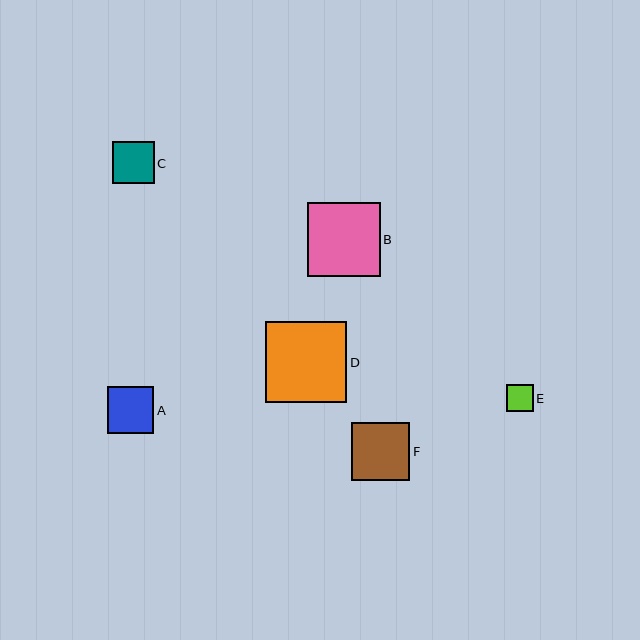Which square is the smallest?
Square E is the smallest with a size of approximately 27 pixels.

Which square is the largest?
Square D is the largest with a size of approximately 81 pixels.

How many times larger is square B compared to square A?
Square B is approximately 1.6 times the size of square A.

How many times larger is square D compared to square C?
Square D is approximately 1.9 times the size of square C.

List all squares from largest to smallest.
From largest to smallest: D, B, F, A, C, E.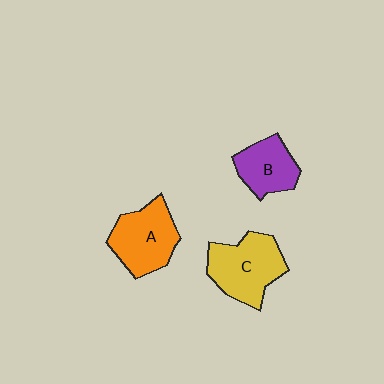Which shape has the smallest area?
Shape B (purple).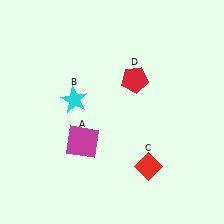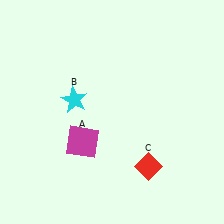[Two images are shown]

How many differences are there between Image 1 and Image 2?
There is 1 difference between the two images.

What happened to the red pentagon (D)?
The red pentagon (D) was removed in Image 2. It was in the top-right area of Image 1.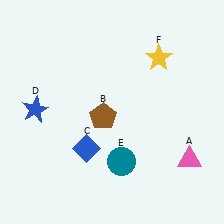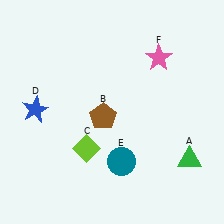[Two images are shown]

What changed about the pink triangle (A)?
In Image 1, A is pink. In Image 2, it changed to green.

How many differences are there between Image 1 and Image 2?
There are 3 differences between the two images.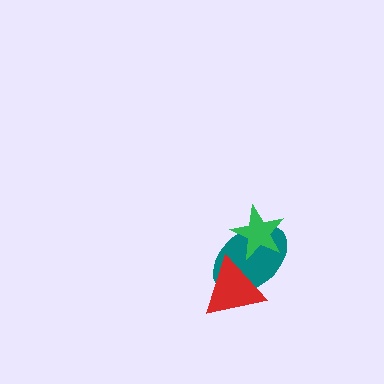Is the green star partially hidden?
No, no other shape covers it.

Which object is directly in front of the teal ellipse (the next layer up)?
The green star is directly in front of the teal ellipse.